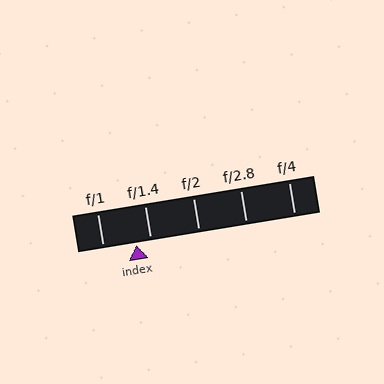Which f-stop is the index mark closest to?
The index mark is closest to f/1.4.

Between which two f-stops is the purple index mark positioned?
The index mark is between f/1 and f/1.4.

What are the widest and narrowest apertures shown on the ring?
The widest aperture shown is f/1 and the narrowest is f/4.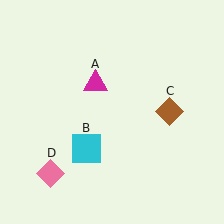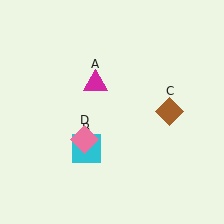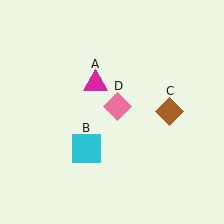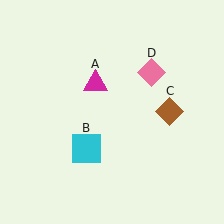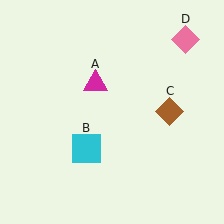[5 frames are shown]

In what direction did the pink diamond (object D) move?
The pink diamond (object D) moved up and to the right.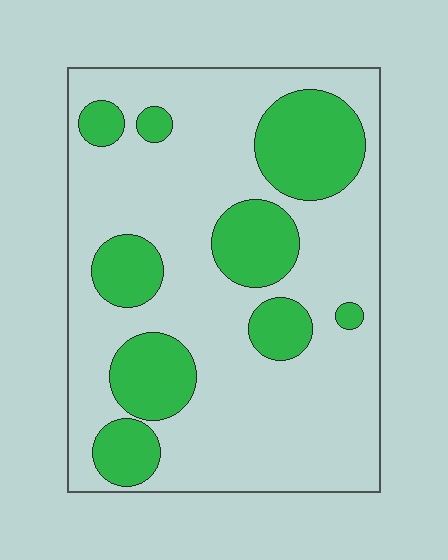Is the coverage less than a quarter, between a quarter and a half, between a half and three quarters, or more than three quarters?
Between a quarter and a half.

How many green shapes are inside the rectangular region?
9.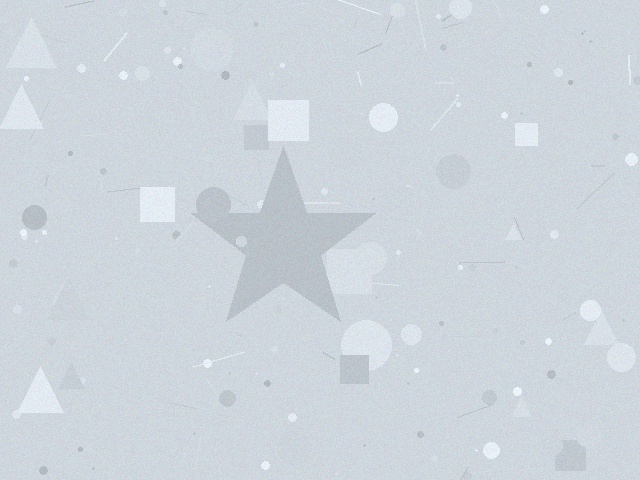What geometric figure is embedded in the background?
A star is embedded in the background.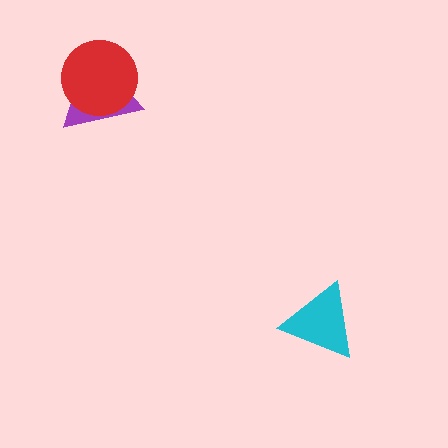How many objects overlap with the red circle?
1 object overlaps with the red circle.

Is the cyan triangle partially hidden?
No, no other shape covers it.